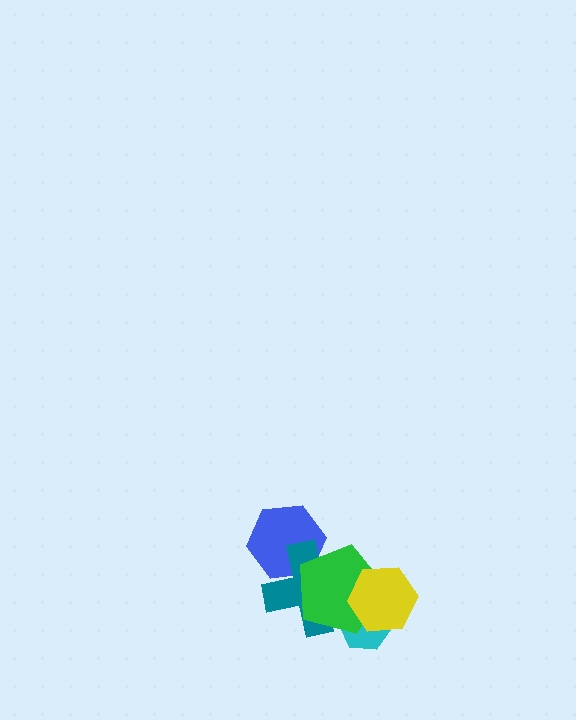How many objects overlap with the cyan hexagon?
3 objects overlap with the cyan hexagon.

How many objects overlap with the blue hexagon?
2 objects overlap with the blue hexagon.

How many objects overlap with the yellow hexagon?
3 objects overlap with the yellow hexagon.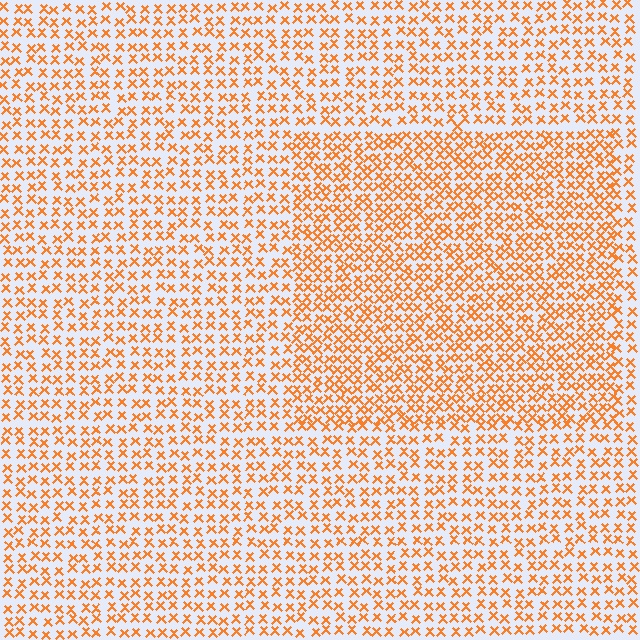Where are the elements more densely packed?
The elements are more densely packed inside the rectangle boundary.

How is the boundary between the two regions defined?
The boundary is defined by a change in element density (approximately 1.6x ratio). All elements are the same color, size, and shape.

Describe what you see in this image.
The image contains small orange elements arranged at two different densities. A rectangle-shaped region is visible where the elements are more densely packed than the surrounding area.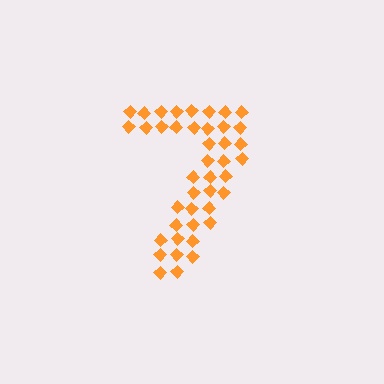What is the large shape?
The large shape is the digit 7.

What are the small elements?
The small elements are diamonds.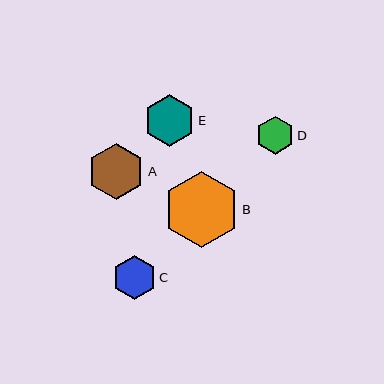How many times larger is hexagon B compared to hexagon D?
Hexagon B is approximately 2.0 times the size of hexagon D.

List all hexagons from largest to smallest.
From largest to smallest: B, A, E, C, D.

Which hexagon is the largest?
Hexagon B is the largest with a size of approximately 76 pixels.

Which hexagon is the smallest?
Hexagon D is the smallest with a size of approximately 38 pixels.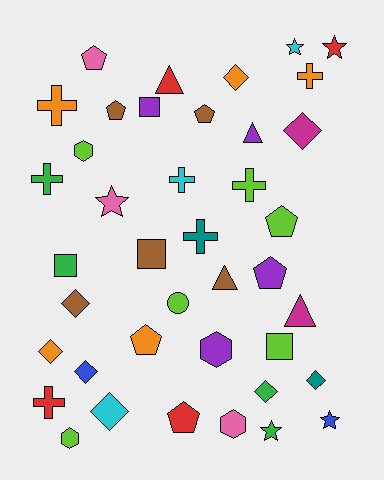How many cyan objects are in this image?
There are 3 cyan objects.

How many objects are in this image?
There are 40 objects.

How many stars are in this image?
There are 5 stars.